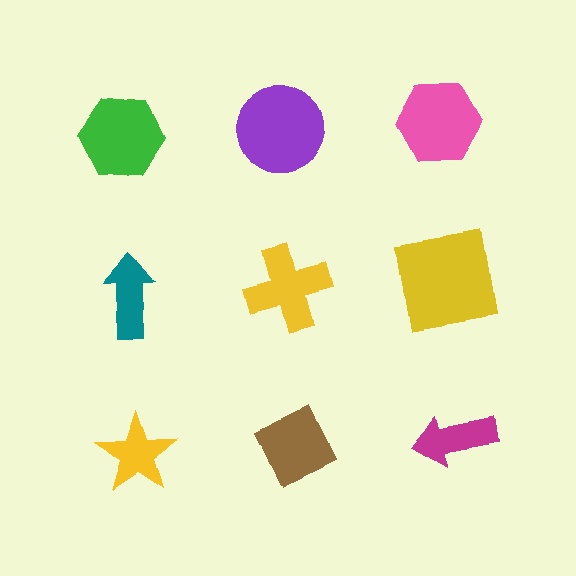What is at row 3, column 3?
A magenta arrow.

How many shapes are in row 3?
3 shapes.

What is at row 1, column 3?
A pink hexagon.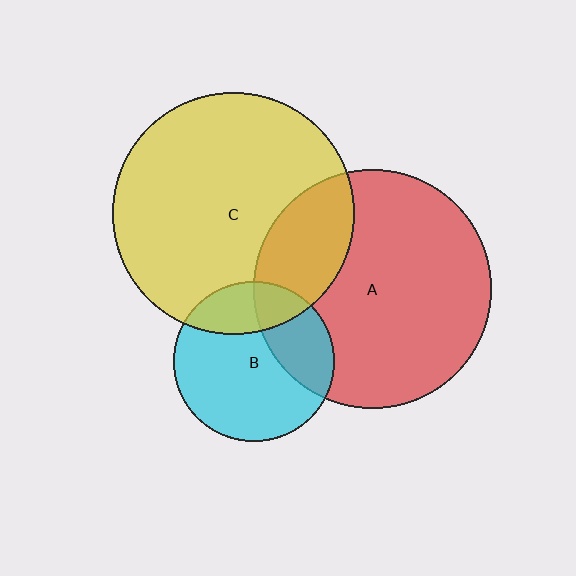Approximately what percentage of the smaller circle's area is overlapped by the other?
Approximately 25%.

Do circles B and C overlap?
Yes.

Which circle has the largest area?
Circle C (yellow).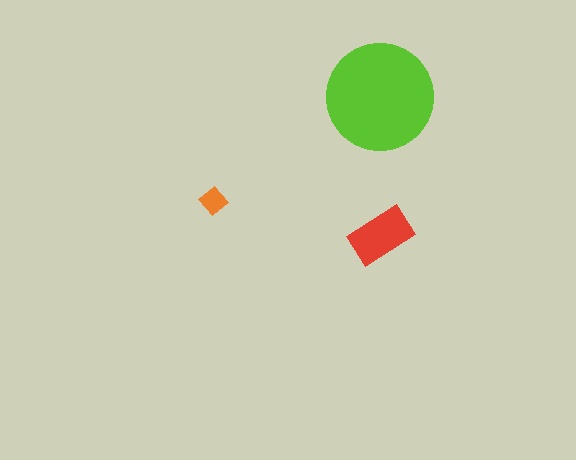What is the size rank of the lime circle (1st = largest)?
1st.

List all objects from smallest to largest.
The orange diamond, the red rectangle, the lime circle.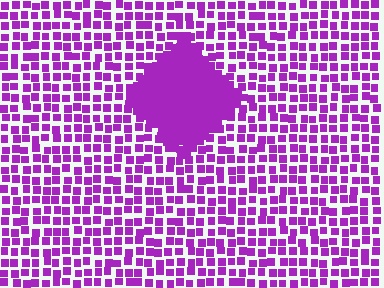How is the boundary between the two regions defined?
The boundary is defined by a change in element density (approximately 2.6x ratio). All elements are the same color, size, and shape.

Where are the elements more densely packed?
The elements are more densely packed inside the diamond boundary.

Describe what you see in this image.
The image contains small purple elements arranged at two different densities. A diamond-shaped region is visible where the elements are more densely packed than the surrounding area.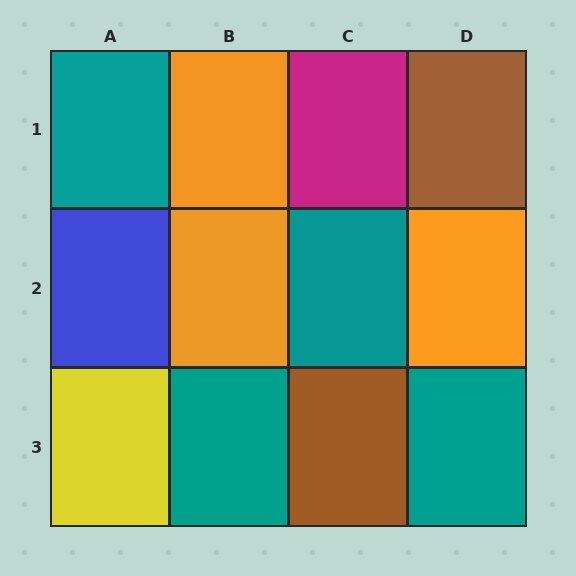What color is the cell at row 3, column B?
Teal.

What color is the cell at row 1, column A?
Teal.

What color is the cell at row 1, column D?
Brown.